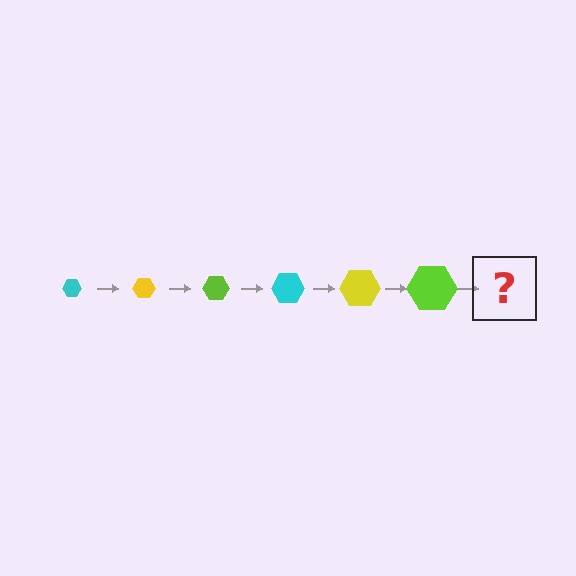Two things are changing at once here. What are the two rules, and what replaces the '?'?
The two rules are that the hexagon grows larger each step and the color cycles through cyan, yellow, and lime. The '?' should be a cyan hexagon, larger than the previous one.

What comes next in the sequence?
The next element should be a cyan hexagon, larger than the previous one.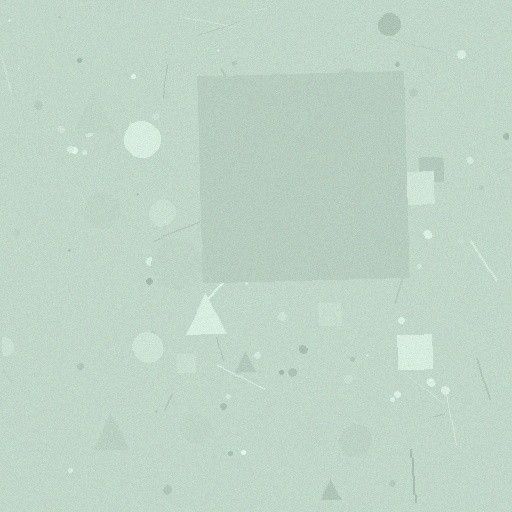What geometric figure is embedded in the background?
A square is embedded in the background.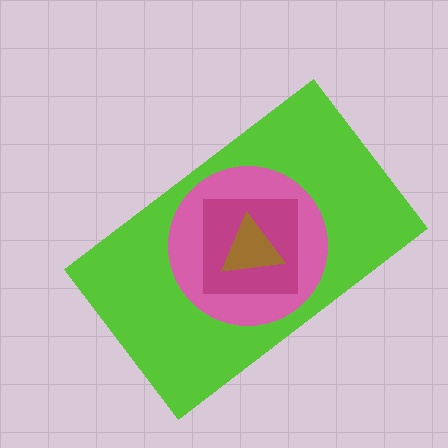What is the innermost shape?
The brown triangle.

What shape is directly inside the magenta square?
The brown triangle.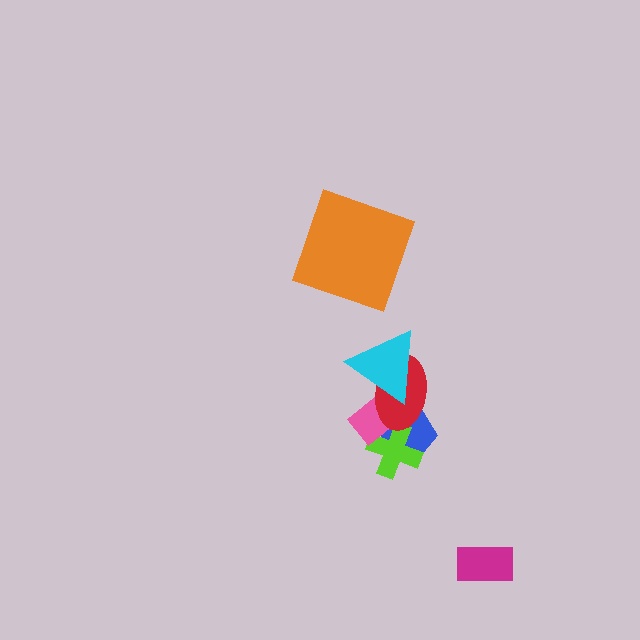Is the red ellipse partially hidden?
Yes, it is partially covered by another shape.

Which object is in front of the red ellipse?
The cyan triangle is in front of the red ellipse.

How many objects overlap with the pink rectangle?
4 objects overlap with the pink rectangle.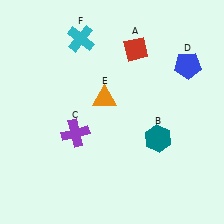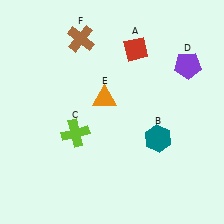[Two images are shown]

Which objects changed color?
C changed from purple to lime. D changed from blue to purple. F changed from cyan to brown.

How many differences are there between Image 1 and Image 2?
There are 3 differences between the two images.